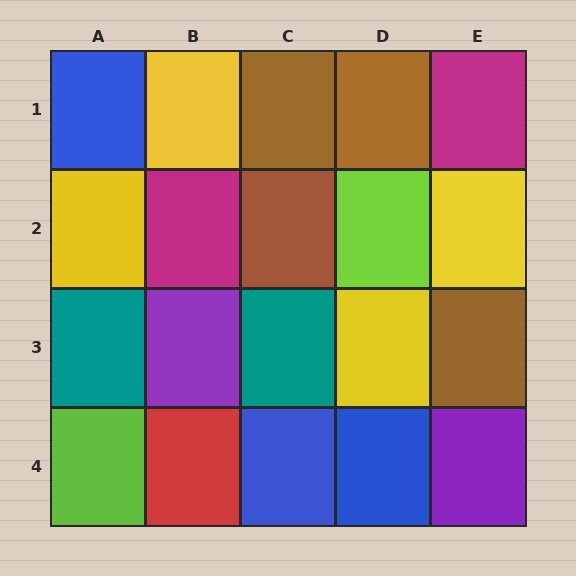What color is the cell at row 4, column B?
Red.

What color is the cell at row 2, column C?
Brown.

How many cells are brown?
4 cells are brown.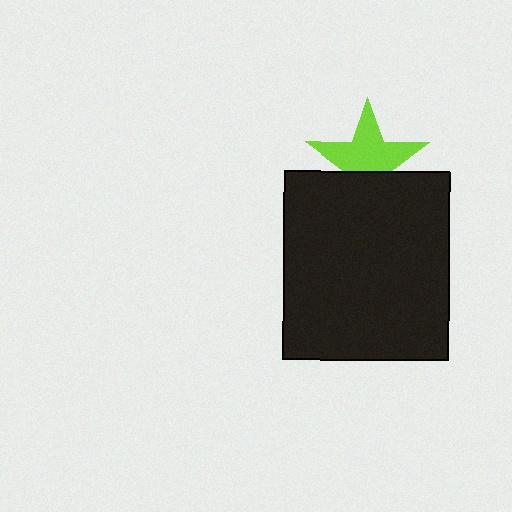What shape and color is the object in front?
The object in front is a black rectangle.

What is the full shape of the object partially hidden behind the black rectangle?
The partially hidden object is a lime star.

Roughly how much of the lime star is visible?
About half of it is visible (roughly 63%).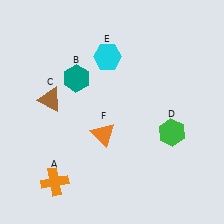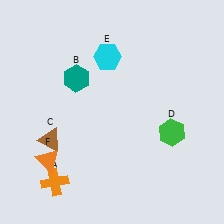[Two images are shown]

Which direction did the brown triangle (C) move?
The brown triangle (C) moved down.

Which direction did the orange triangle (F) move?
The orange triangle (F) moved left.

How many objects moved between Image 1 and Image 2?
2 objects moved between the two images.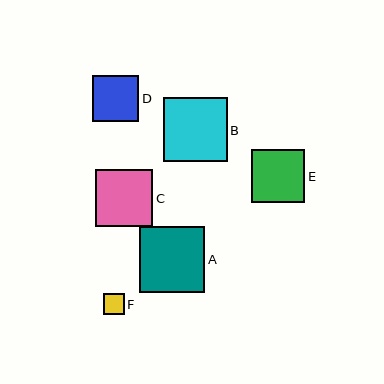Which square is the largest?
Square A is the largest with a size of approximately 65 pixels.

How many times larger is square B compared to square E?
Square B is approximately 1.2 times the size of square E.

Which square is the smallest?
Square F is the smallest with a size of approximately 21 pixels.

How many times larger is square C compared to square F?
Square C is approximately 2.7 times the size of square F.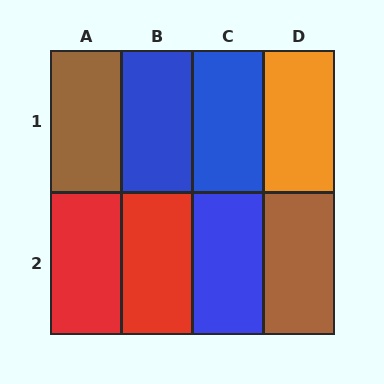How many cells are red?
2 cells are red.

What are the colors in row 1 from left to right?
Brown, blue, blue, orange.